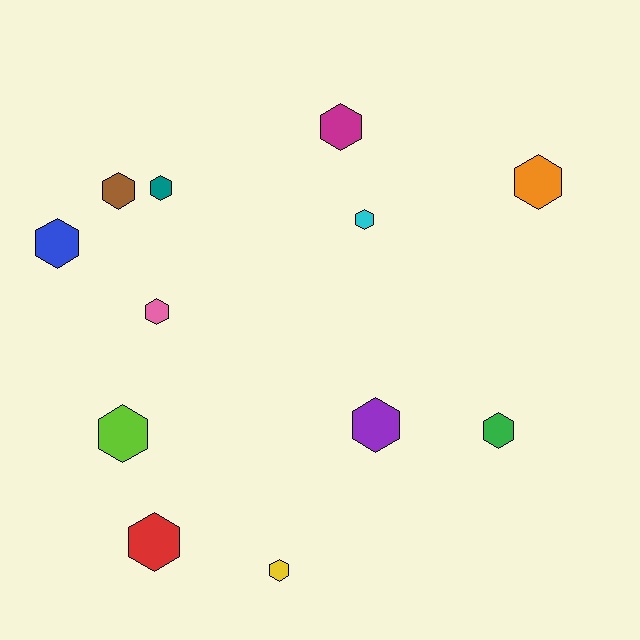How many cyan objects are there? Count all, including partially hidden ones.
There is 1 cyan object.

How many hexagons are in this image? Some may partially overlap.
There are 12 hexagons.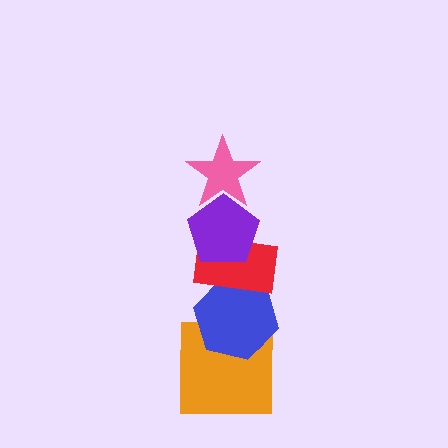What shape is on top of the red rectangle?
The purple pentagon is on top of the red rectangle.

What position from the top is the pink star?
The pink star is 1st from the top.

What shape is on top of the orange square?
The blue hexagon is on top of the orange square.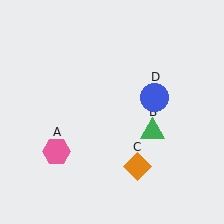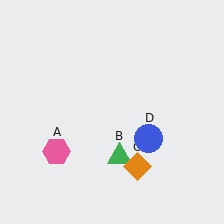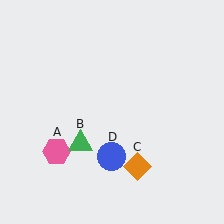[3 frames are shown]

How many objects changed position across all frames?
2 objects changed position: green triangle (object B), blue circle (object D).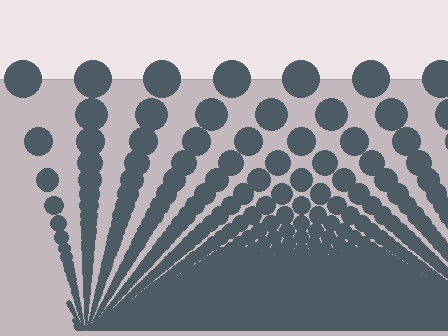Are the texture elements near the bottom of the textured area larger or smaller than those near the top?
Smaller. The gradient is inverted — elements near the bottom are smaller and denser.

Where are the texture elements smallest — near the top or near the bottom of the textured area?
Near the bottom.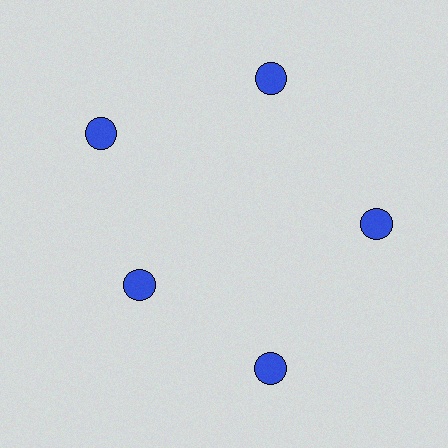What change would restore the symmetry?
The symmetry would be restored by moving it outward, back onto the ring so that all 5 circles sit at equal angles and equal distance from the center.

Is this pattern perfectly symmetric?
No. The 5 blue circles are arranged in a ring, but one element near the 8 o'clock position is pulled inward toward the center, breaking the 5-fold rotational symmetry.